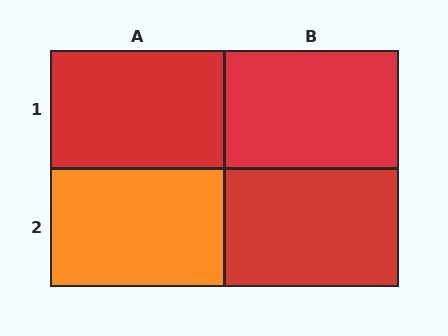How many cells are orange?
1 cell is orange.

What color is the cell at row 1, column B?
Red.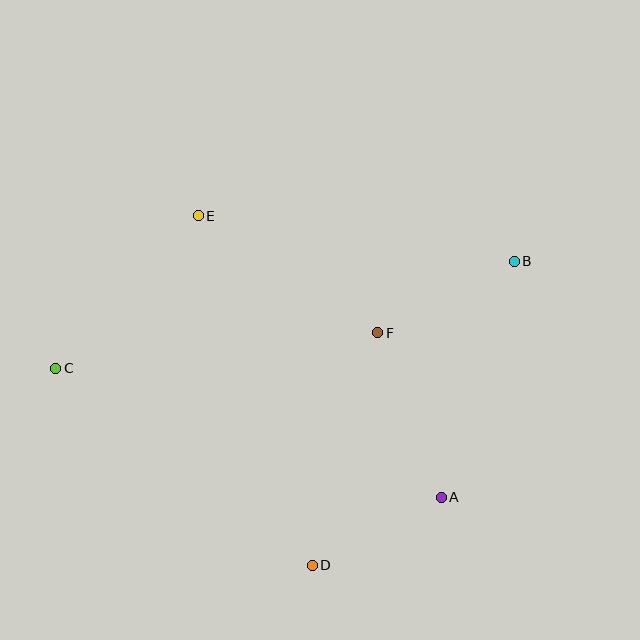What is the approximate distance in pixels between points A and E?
The distance between A and E is approximately 372 pixels.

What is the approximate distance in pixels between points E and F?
The distance between E and F is approximately 215 pixels.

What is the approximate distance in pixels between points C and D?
The distance between C and D is approximately 323 pixels.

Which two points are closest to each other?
Points A and D are closest to each other.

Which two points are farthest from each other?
Points B and C are farthest from each other.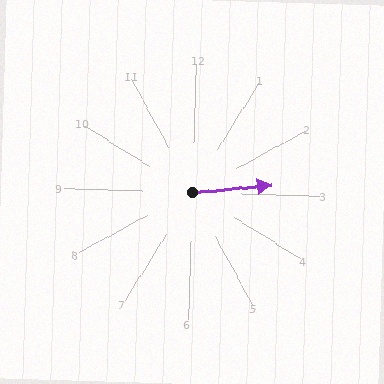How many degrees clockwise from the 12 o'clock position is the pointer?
Approximately 83 degrees.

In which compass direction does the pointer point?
East.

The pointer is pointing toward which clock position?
Roughly 3 o'clock.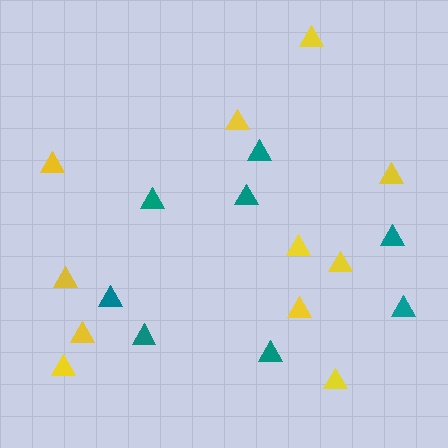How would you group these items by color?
There are 2 groups: one group of yellow triangles (11) and one group of teal triangles (8).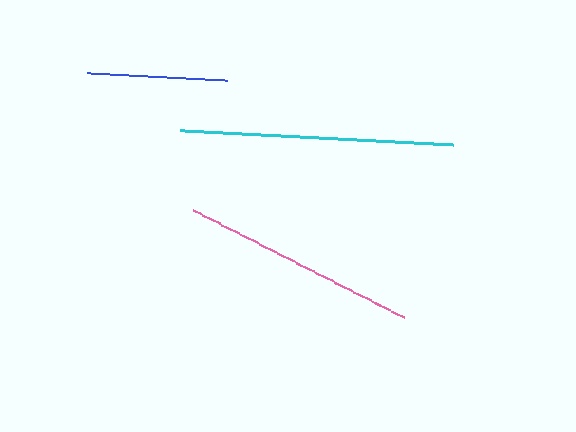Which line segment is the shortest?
The blue line is the shortest at approximately 140 pixels.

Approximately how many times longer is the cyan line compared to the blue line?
The cyan line is approximately 1.9 times the length of the blue line.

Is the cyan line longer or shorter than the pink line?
The cyan line is longer than the pink line.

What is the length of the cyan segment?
The cyan segment is approximately 273 pixels long.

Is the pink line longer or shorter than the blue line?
The pink line is longer than the blue line.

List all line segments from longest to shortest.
From longest to shortest: cyan, pink, blue.